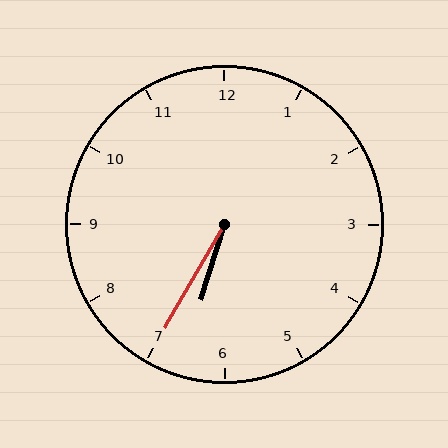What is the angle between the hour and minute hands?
Approximately 12 degrees.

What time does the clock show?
6:35.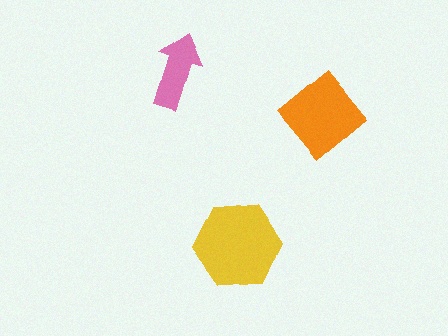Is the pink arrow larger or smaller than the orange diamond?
Smaller.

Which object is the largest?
The yellow hexagon.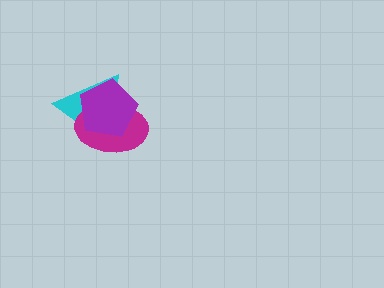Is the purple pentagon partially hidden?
No, no other shape covers it.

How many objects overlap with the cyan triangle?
2 objects overlap with the cyan triangle.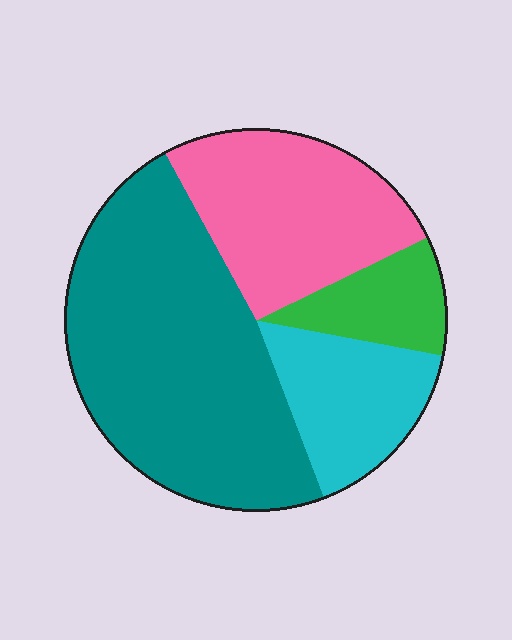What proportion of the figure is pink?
Pink takes up about one quarter (1/4) of the figure.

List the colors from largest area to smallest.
From largest to smallest: teal, pink, cyan, green.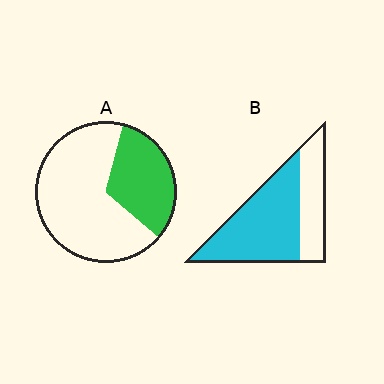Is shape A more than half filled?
No.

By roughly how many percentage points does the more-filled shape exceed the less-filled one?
By roughly 35 percentage points (B over A).